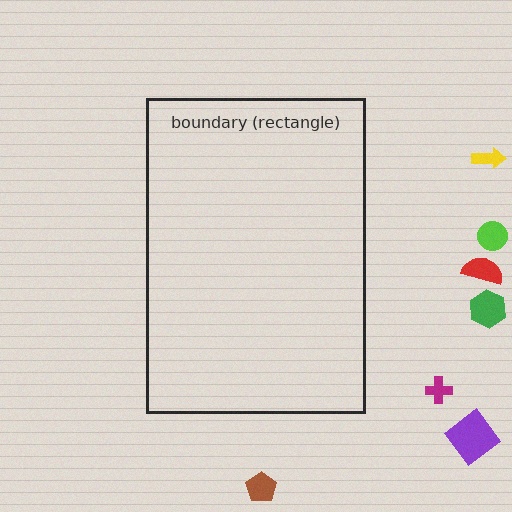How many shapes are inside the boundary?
0 inside, 7 outside.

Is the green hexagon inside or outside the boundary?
Outside.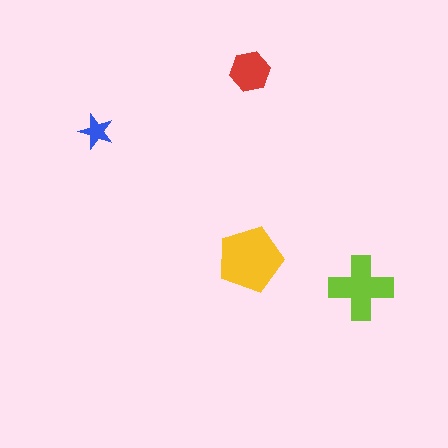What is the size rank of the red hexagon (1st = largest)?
3rd.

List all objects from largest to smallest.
The yellow pentagon, the lime cross, the red hexagon, the blue star.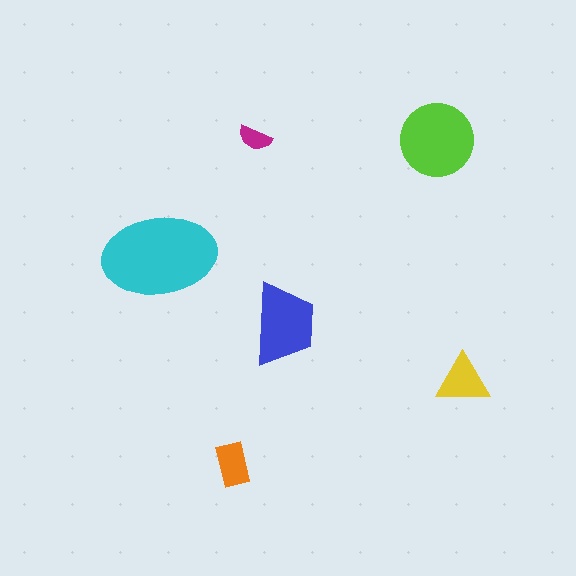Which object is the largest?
The cyan ellipse.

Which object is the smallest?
The magenta semicircle.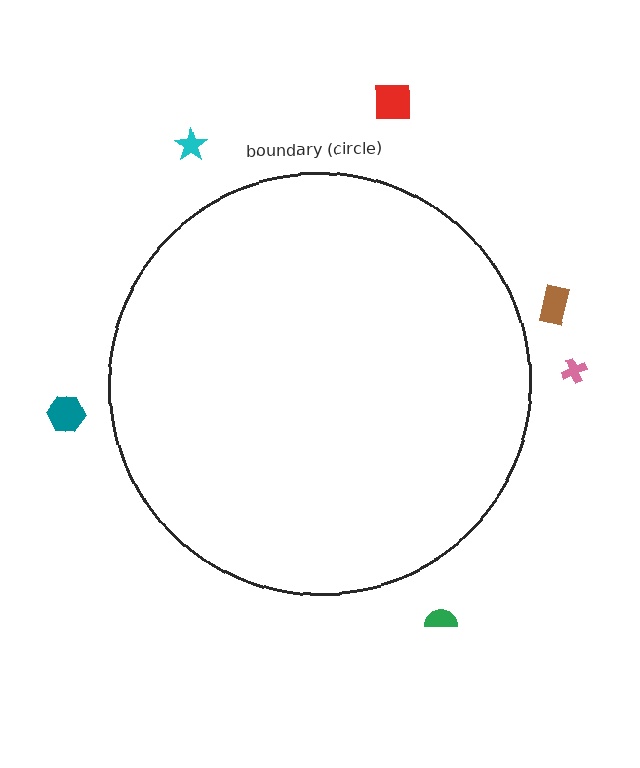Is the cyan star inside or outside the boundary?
Outside.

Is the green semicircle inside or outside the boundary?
Outside.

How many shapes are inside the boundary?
0 inside, 6 outside.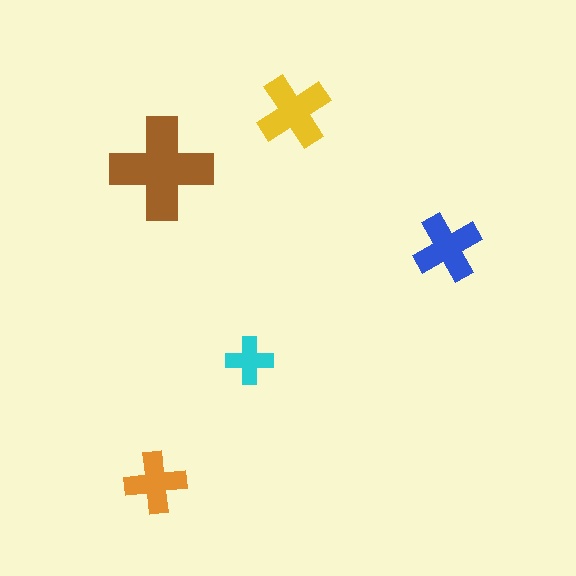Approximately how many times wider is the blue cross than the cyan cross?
About 1.5 times wider.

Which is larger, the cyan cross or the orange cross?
The orange one.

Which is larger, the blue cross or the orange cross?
The blue one.